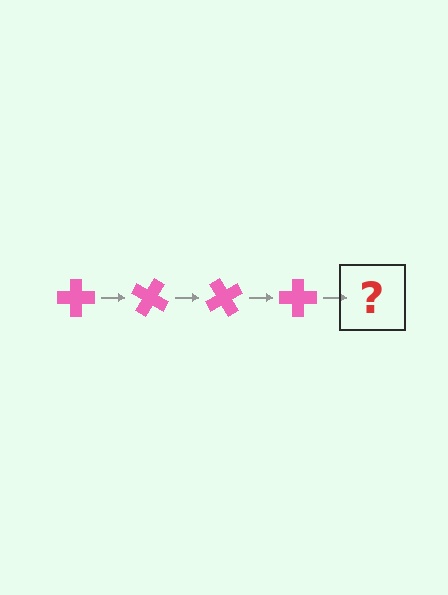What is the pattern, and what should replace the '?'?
The pattern is that the cross rotates 30 degrees each step. The '?' should be a pink cross rotated 120 degrees.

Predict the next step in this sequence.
The next step is a pink cross rotated 120 degrees.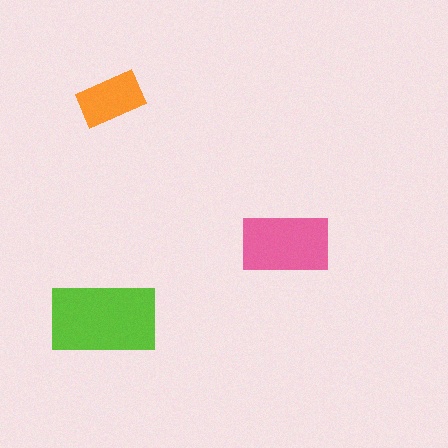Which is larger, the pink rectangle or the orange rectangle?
The pink one.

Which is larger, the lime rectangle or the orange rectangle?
The lime one.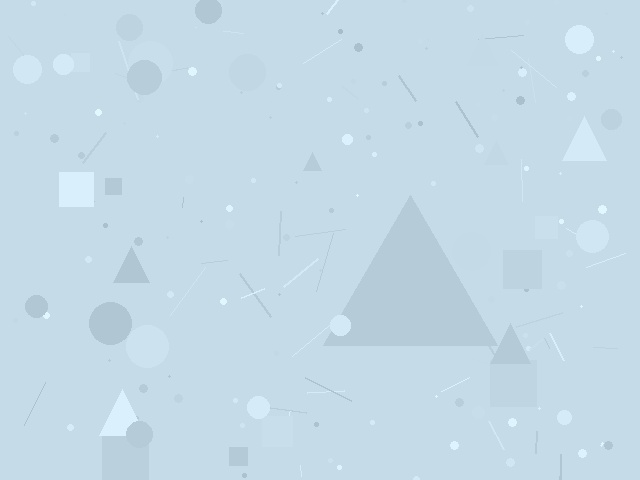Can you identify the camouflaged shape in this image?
The camouflaged shape is a triangle.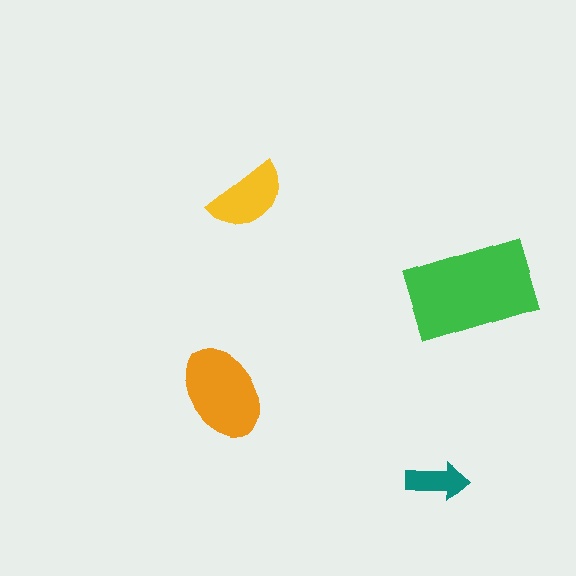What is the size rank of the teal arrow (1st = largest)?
4th.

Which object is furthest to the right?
The green rectangle is rightmost.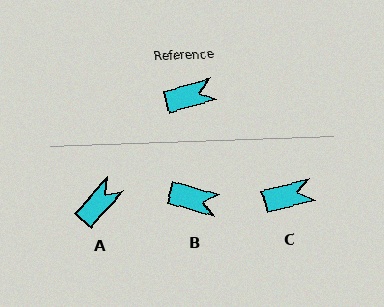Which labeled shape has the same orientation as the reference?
C.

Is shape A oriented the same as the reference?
No, it is off by about 33 degrees.